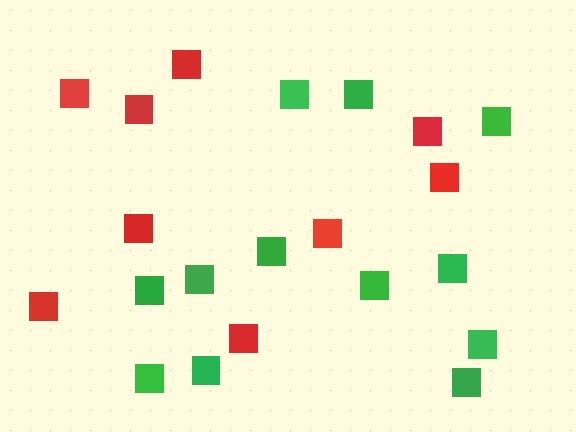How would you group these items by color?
There are 2 groups: one group of red squares (9) and one group of green squares (12).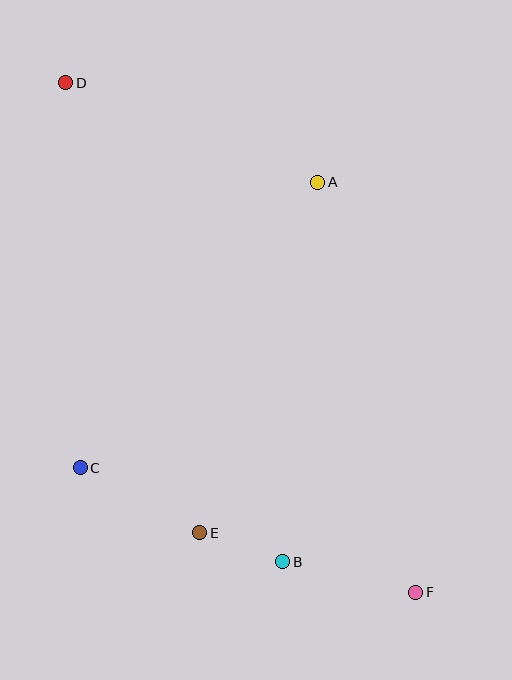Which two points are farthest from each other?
Points D and F are farthest from each other.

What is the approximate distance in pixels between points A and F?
The distance between A and F is approximately 422 pixels.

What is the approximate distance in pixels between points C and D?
The distance between C and D is approximately 385 pixels.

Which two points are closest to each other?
Points B and E are closest to each other.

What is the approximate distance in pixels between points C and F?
The distance between C and F is approximately 358 pixels.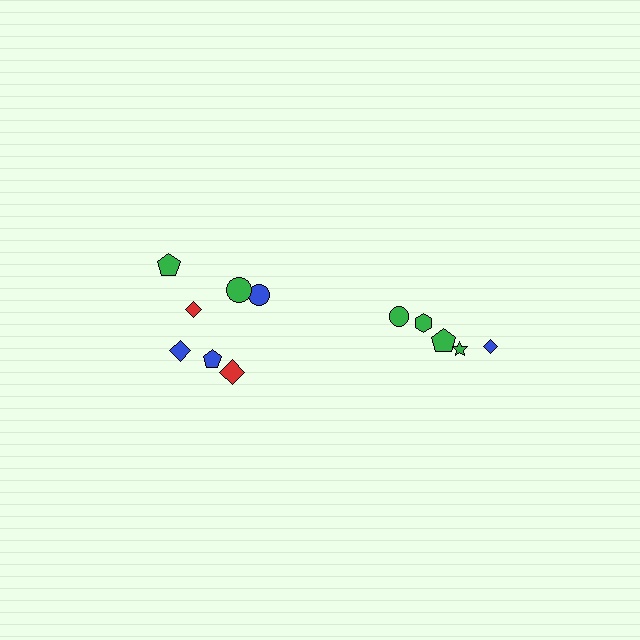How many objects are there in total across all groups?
There are 12 objects.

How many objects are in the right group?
There are 5 objects.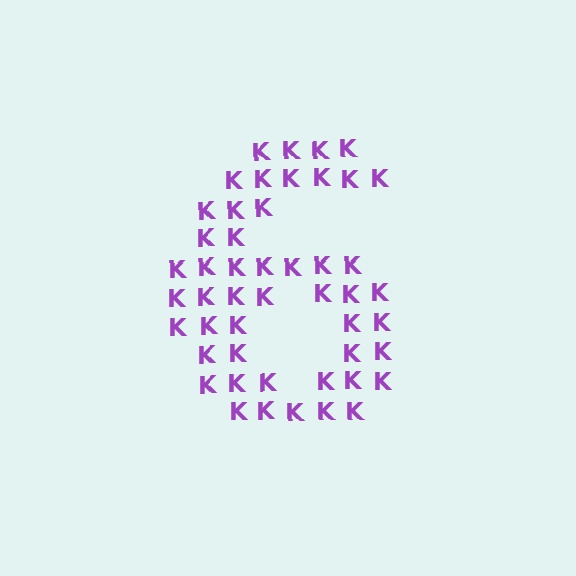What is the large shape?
The large shape is the digit 6.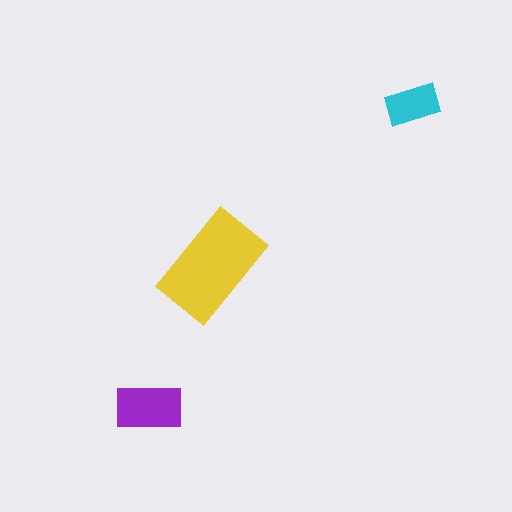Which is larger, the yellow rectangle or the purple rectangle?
The yellow one.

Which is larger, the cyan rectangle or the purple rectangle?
The purple one.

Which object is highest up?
The cyan rectangle is topmost.